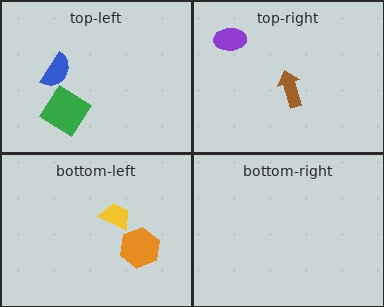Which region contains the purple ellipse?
The top-right region.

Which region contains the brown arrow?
The top-right region.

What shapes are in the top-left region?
The green diamond, the blue semicircle.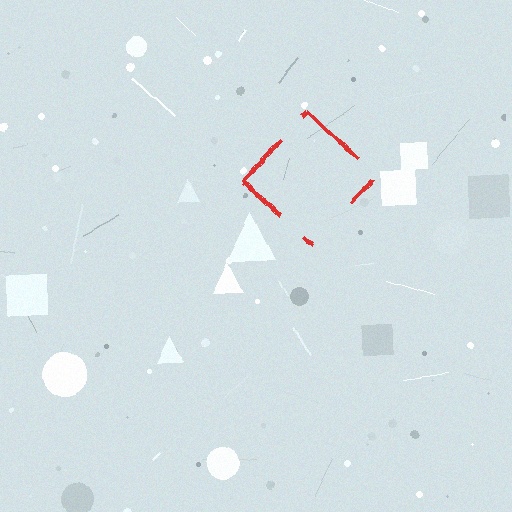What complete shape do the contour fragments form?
The contour fragments form a diamond.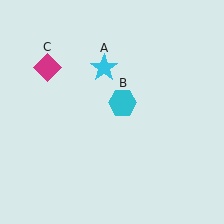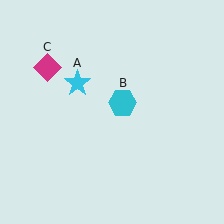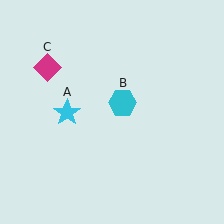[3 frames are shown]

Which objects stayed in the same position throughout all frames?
Cyan hexagon (object B) and magenta diamond (object C) remained stationary.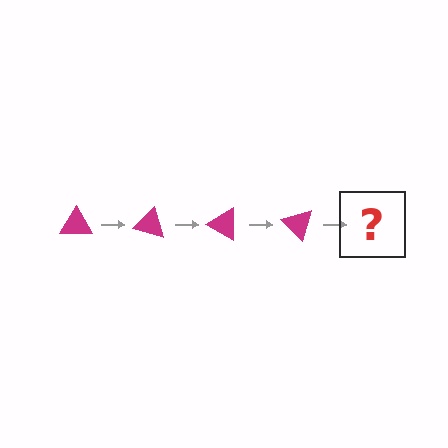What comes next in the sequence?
The next element should be a magenta triangle rotated 60 degrees.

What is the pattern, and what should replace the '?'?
The pattern is that the triangle rotates 15 degrees each step. The '?' should be a magenta triangle rotated 60 degrees.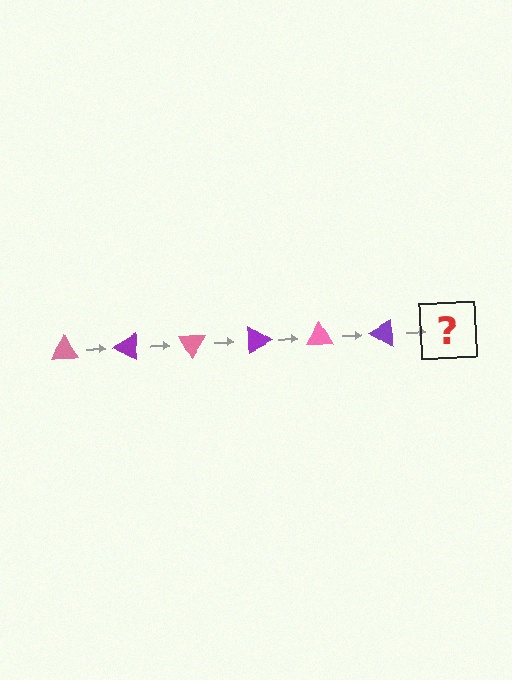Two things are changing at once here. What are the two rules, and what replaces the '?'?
The two rules are that it rotates 30 degrees each step and the color cycles through pink and purple. The '?' should be a pink triangle, rotated 180 degrees from the start.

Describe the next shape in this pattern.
It should be a pink triangle, rotated 180 degrees from the start.